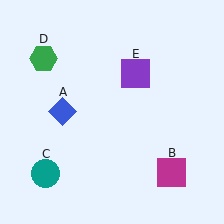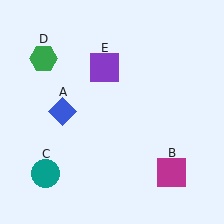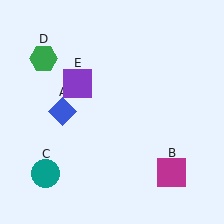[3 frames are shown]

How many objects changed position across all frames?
1 object changed position: purple square (object E).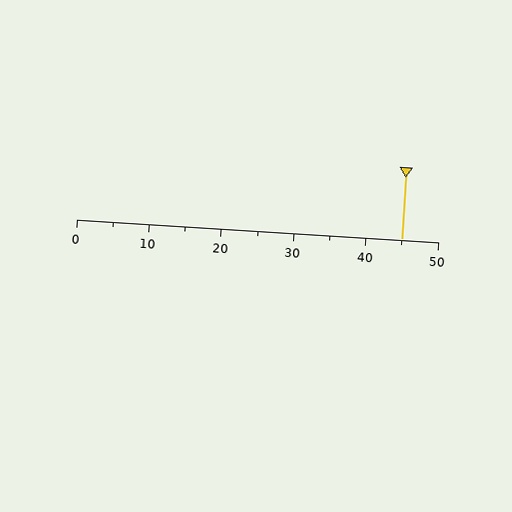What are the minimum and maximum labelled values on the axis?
The axis runs from 0 to 50.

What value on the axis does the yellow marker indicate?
The marker indicates approximately 45.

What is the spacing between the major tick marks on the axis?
The major ticks are spaced 10 apart.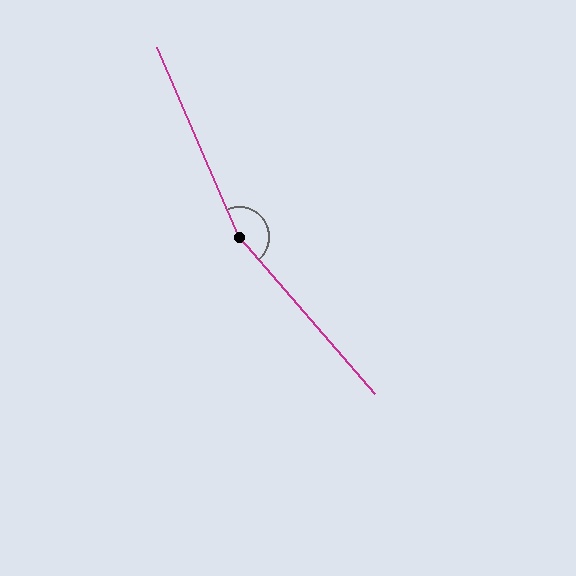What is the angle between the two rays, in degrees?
Approximately 162 degrees.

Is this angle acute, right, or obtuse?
It is obtuse.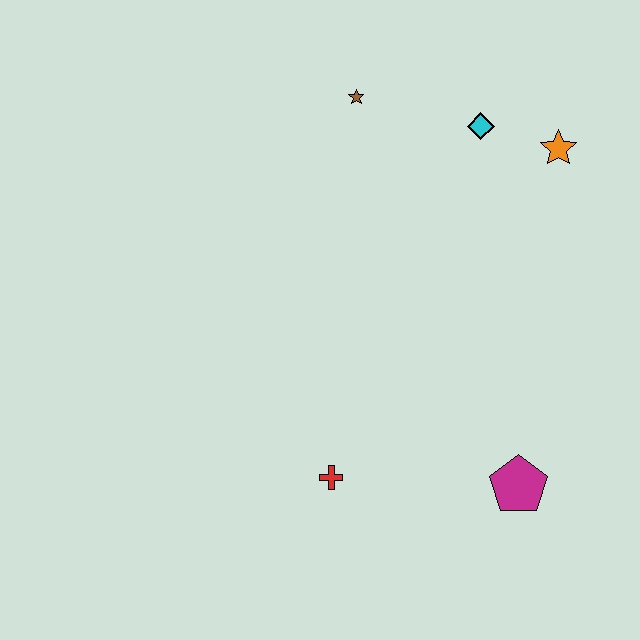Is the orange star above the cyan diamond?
No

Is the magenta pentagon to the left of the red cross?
No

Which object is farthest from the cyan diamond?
The red cross is farthest from the cyan diamond.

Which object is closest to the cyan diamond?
The orange star is closest to the cyan diamond.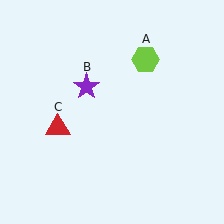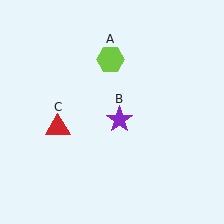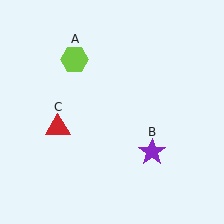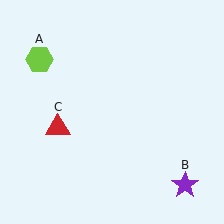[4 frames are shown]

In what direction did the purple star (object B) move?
The purple star (object B) moved down and to the right.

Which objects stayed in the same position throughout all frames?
Red triangle (object C) remained stationary.